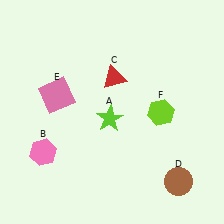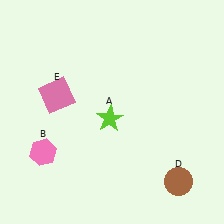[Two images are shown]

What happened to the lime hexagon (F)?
The lime hexagon (F) was removed in Image 2. It was in the bottom-right area of Image 1.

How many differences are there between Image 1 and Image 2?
There are 2 differences between the two images.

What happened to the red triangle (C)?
The red triangle (C) was removed in Image 2. It was in the top-right area of Image 1.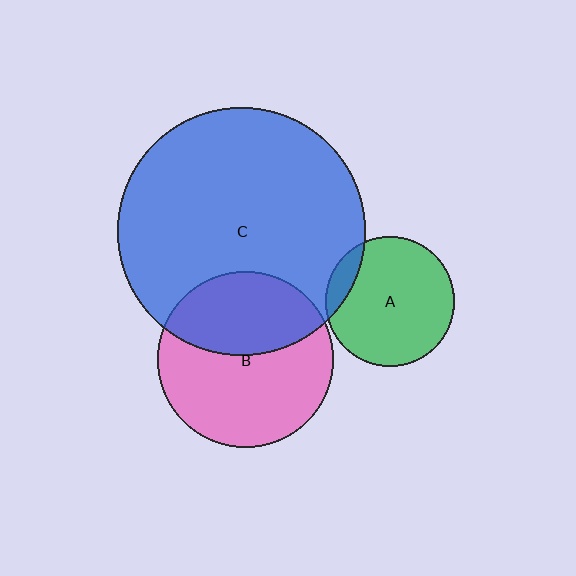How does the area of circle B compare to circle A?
Approximately 1.8 times.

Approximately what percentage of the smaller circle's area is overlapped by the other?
Approximately 40%.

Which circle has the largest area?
Circle C (blue).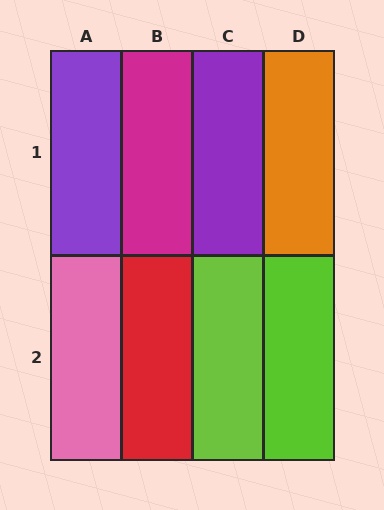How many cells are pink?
1 cell is pink.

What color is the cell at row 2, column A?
Pink.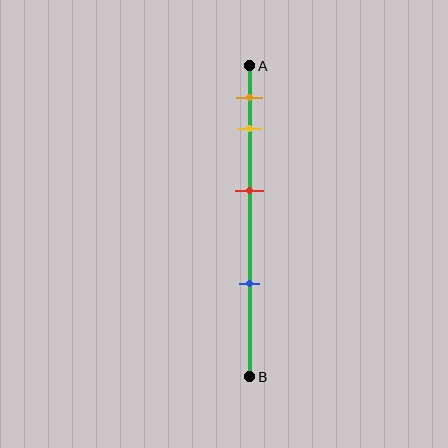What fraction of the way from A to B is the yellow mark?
The yellow mark is approximately 20% (0.2) of the way from A to B.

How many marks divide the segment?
There are 4 marks dividing the segment.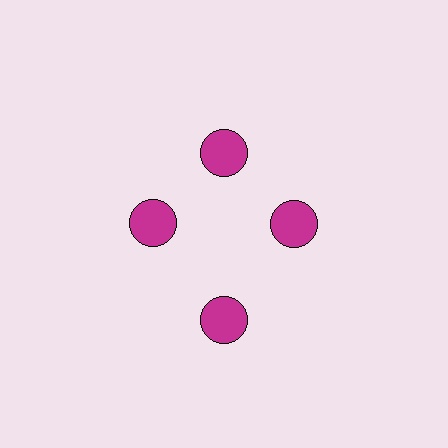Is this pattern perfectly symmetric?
No. The 4 magenta circles are arranged in a ring, but one element near the 6 o'clock position is pushed outward from the center, breaking the 4-fold rotational symmetry.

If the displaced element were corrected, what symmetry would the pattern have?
It would have 4-fold rotational symmetry — the pattern would map onto itself every 90 degrees.